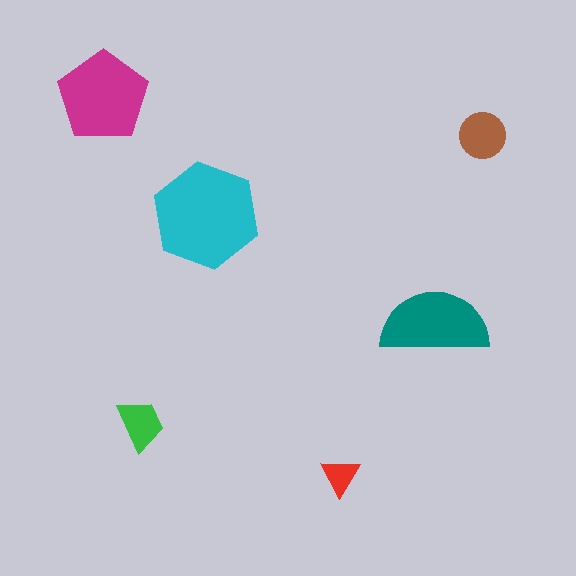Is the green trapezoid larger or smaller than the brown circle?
Smaller.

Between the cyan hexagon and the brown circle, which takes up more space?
The cyan hexagon.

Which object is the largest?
The cyan hexagon.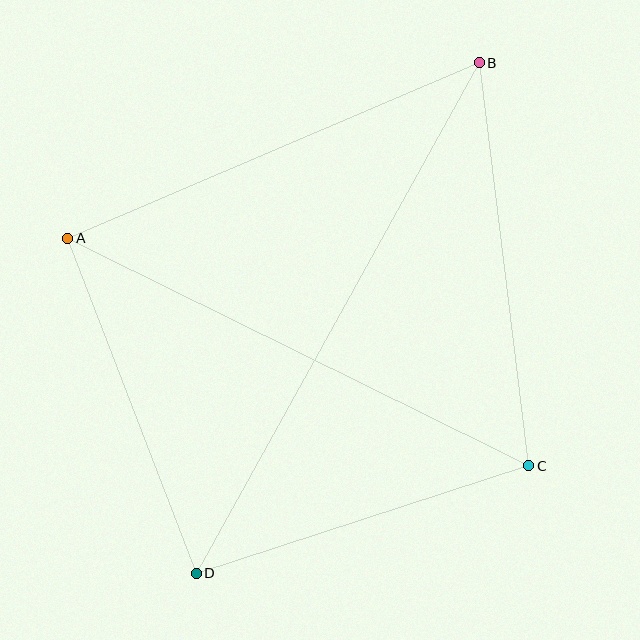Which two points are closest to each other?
Points C and D are closest to each other.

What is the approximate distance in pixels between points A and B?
The distance between A and B is approximately 448 pixels.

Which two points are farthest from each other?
Points B and D are farthest from each other.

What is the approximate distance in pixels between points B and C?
The distance between B and C is approximately 406 pixels.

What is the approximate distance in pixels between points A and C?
The distance between A and C is approximately 514 pixels.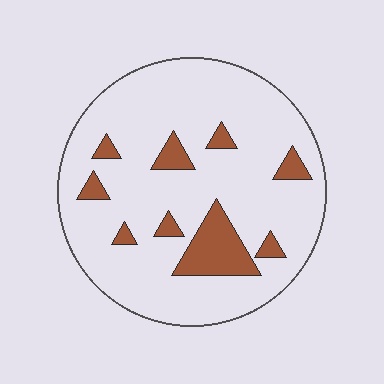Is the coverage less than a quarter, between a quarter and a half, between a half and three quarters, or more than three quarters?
Less than a quarter.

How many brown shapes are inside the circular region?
9.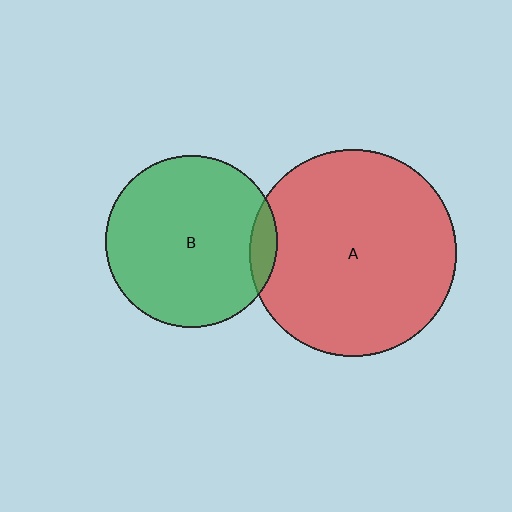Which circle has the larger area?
Circle A (red).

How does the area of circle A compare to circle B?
Approximately 1.4 times.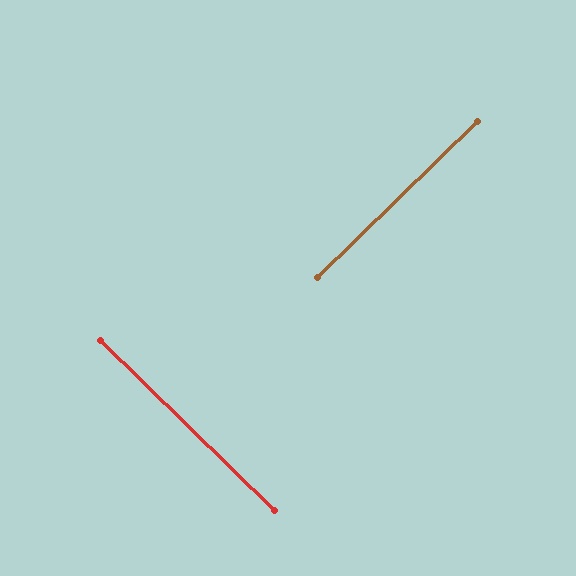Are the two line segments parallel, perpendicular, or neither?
Perpendicular — they meet at approximately 88°.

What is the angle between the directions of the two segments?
Approximately 88 degrees.